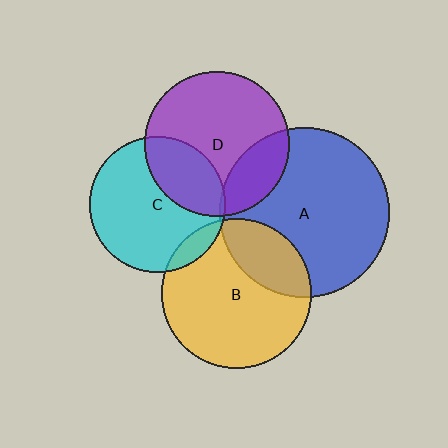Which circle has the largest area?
Circle A (blue).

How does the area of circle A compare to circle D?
Approximately 1.4 times.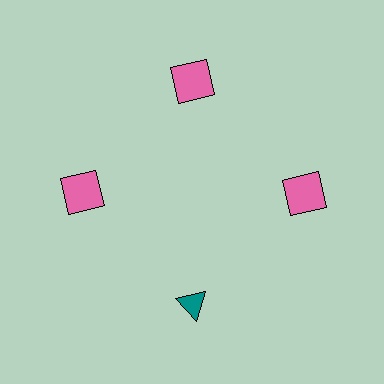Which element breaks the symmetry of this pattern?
The teal triangle at roughly the 6 o'clock position breaks the symmetry. All other shapes are pink squares.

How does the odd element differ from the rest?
It differs in both color (teal instead of pink) and shape (triangle instead of square).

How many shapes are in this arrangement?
There are 4 shapes arranged in a ring pattern.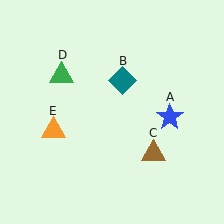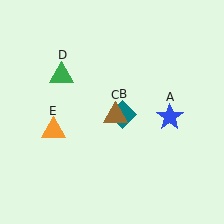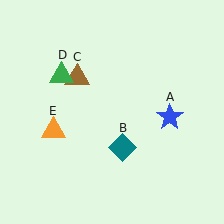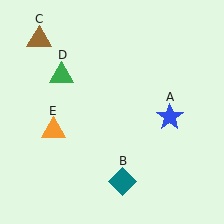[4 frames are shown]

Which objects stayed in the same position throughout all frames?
Blue star (object A) and green triangle (object D) and orange triangle (object E) remained stationary.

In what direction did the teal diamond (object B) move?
The teal diamond (object B) moved down.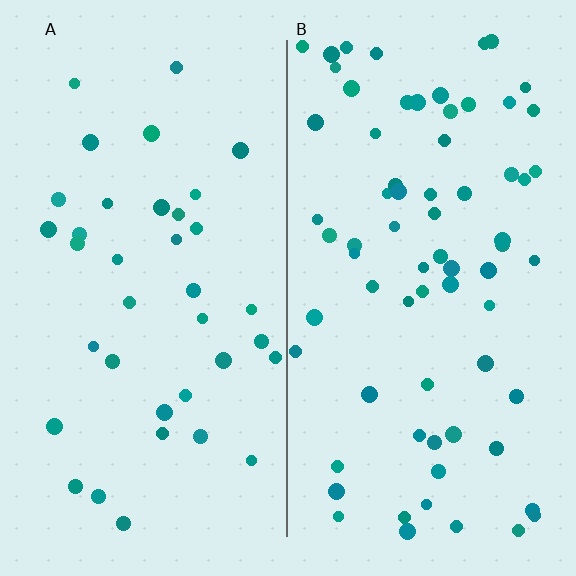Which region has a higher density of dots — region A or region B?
B (the right).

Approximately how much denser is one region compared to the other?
Approximately 1.9× — region B over region A.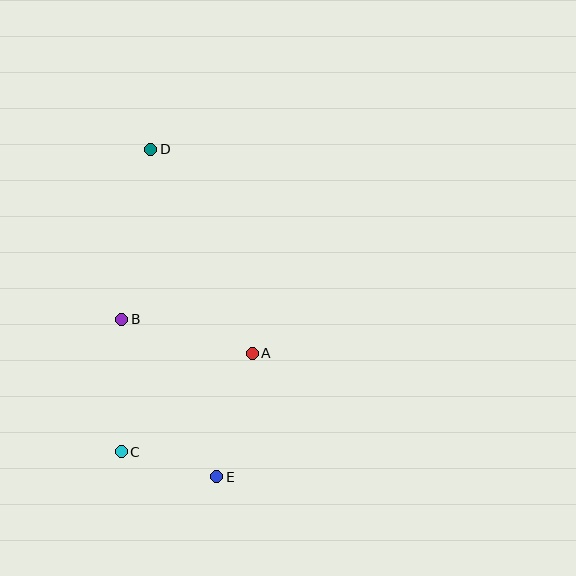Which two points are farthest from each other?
Points D and E are farthest from each other.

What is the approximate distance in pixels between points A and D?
The distance between A and D is approximately 228 pixels.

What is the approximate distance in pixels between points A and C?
The distance between A and C is approximately 164 pixels.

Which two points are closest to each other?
Points C and E are closest to each other.